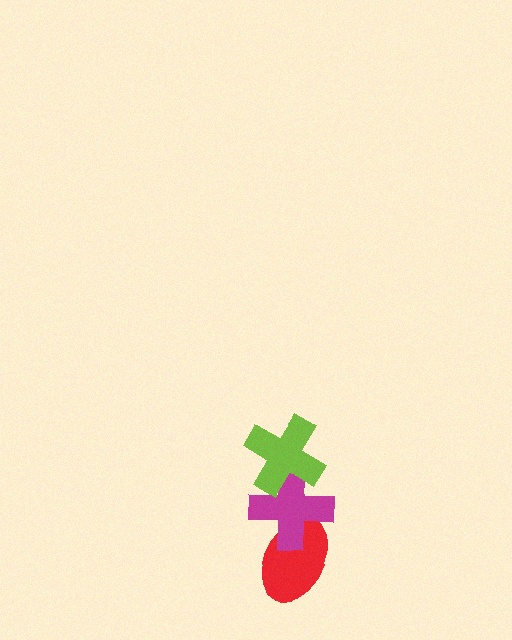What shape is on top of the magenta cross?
The lime cross is on top of the magenta cross.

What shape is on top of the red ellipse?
The magenta cross is on top of the red ellipse.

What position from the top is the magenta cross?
The magenta cross is 2nd from the top.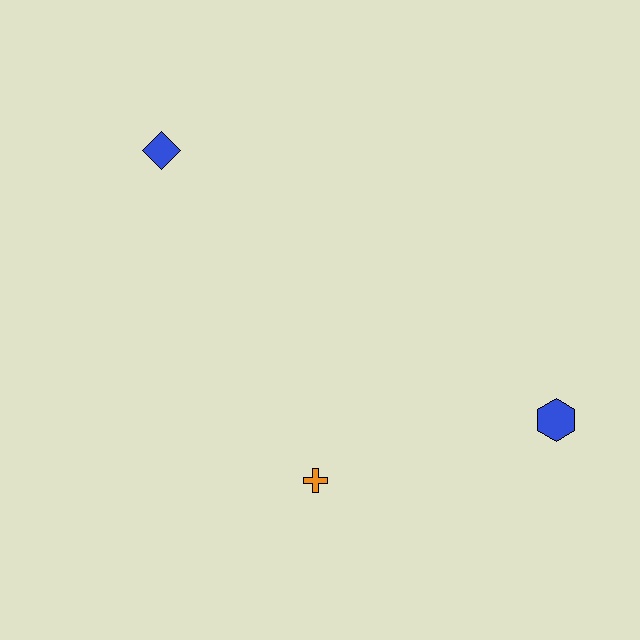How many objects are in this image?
There are 3 objects.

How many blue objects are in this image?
There are 2 blue objects.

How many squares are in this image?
There are no squares.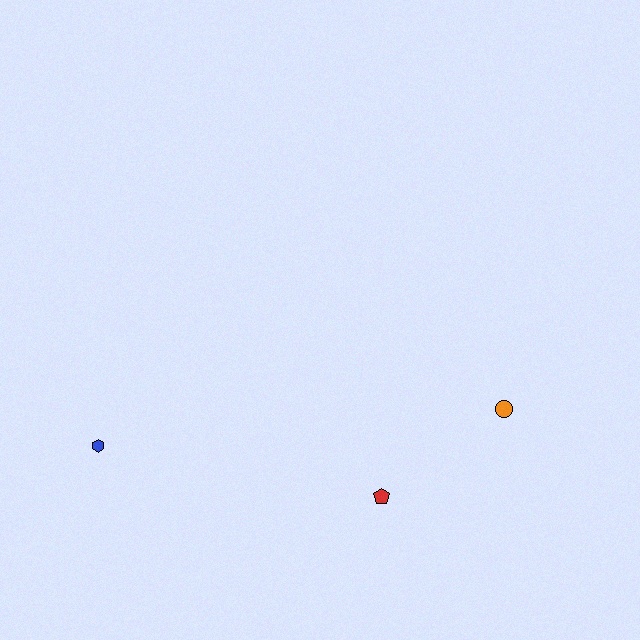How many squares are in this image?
There are no squares.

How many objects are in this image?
There are 3 objects.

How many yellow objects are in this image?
There are no yellow objects.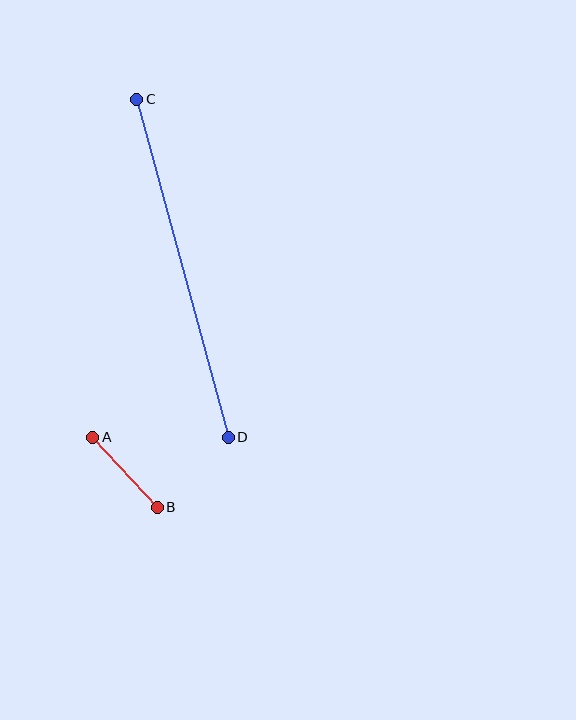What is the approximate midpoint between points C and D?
The midpoint is at approximately (182, 268) pixels.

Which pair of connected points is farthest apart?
Points C and D are farthest apart.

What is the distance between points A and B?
The distance is approximately 95 pixels.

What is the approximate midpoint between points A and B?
The midpoint is at approximately (125, 472) pixels.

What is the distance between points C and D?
The distance is approximately 350 pixels.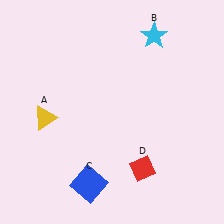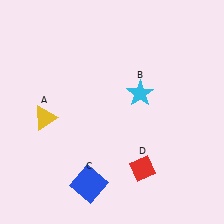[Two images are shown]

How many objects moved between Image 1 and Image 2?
1 object moved between the two images.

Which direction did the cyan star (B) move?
The cyan star (B) moved down.